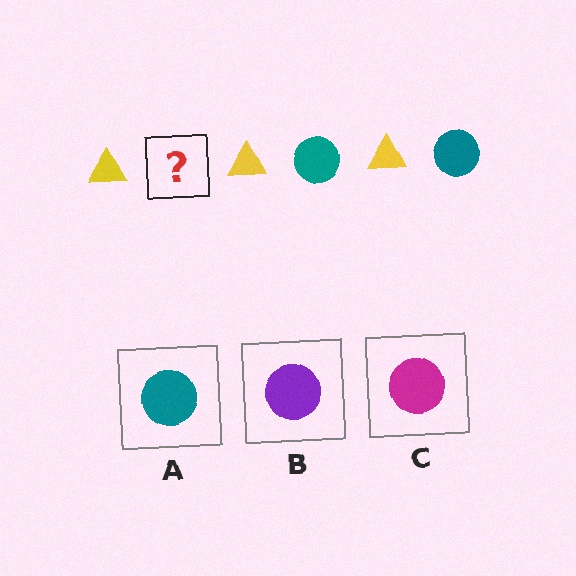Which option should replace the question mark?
Option A.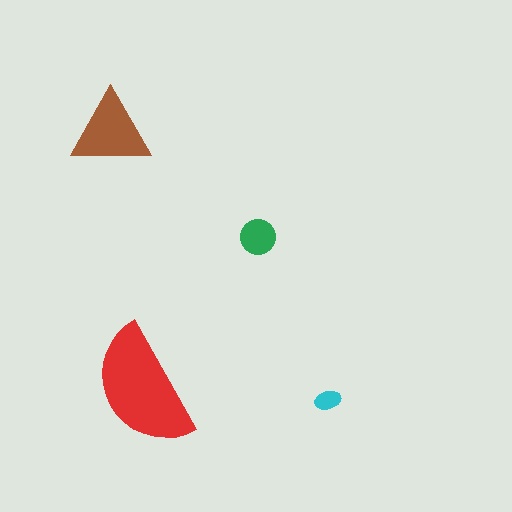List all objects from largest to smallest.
The red semicircle, the brown triangle, the green circle, the cyan ellipse.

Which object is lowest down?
The cyan ellipse is bottommost.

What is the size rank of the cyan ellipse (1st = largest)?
4th.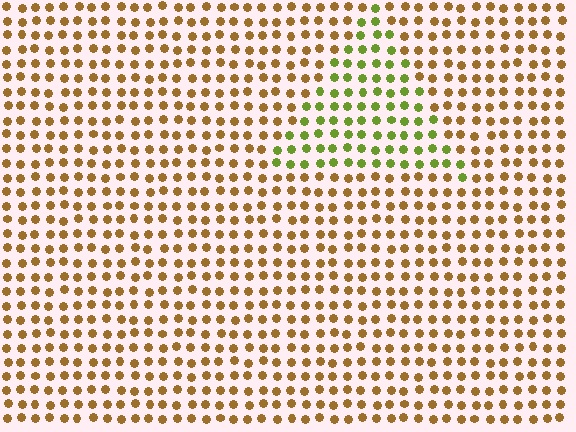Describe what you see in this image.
The image is filled with small brown elements in a uniform arrangement. A triangle-shaped region is visible where the elements are tinted to a slightly different hue, forming a subtle color boundary.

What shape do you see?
I see a triangle.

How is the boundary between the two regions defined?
The boundary is defined purely by a slight shift in hue (about 51 degrees). Spacing, size, and orientation are identical on both sides.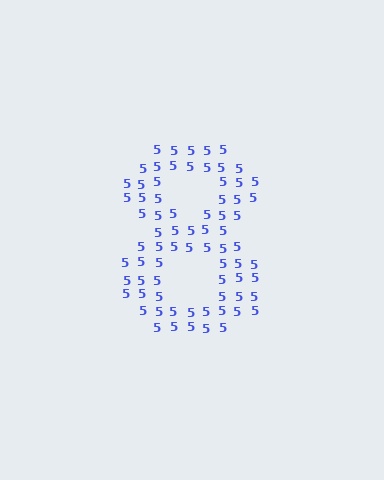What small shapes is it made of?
It is made of small digit 5's.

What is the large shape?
The large shape is the digit 8.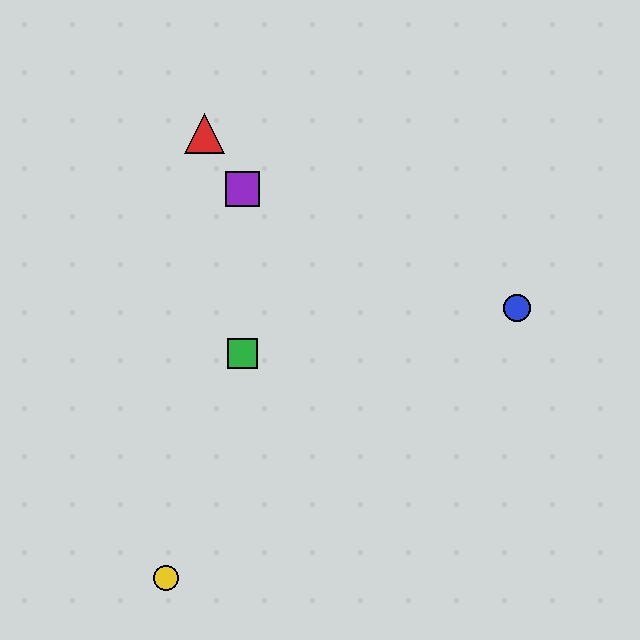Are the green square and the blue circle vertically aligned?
No, the green square is at x≈243 and the blue circle is at x≈517.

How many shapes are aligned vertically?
2 shapes (the green square, the purple square) are aligned vertically.